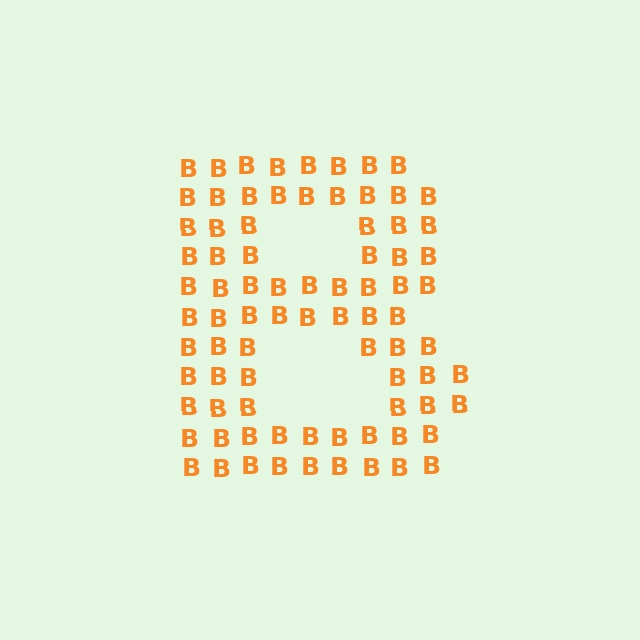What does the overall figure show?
The overall figure shows the letter B.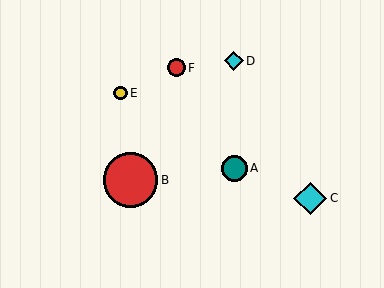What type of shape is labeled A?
Shape A is a teal circle.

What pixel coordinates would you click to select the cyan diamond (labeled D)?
Click at (234, 61) to select the cyan diamond D.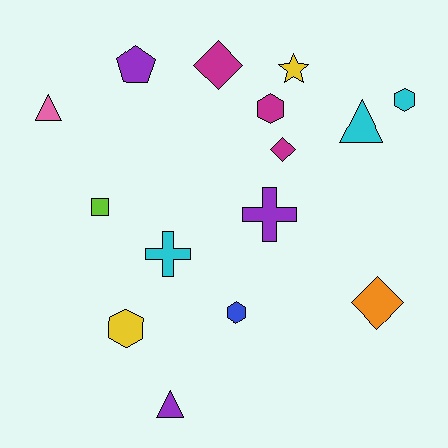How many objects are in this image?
There are 15 objects.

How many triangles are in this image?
There are 3 triangles.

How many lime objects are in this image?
There is 1 lime object.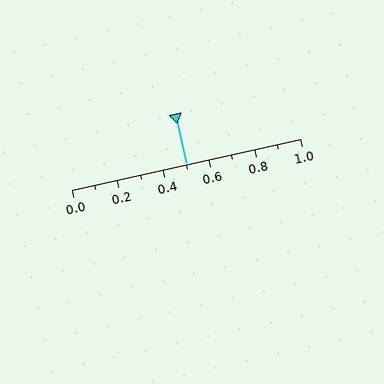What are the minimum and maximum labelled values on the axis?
The axis runs from 0.0 to 1.0.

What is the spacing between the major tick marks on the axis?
The major ticks are spaced 0.2 apart.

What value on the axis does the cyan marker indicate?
The marker indicates approximately 0.5.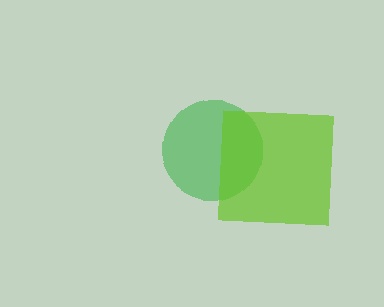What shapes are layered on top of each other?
The layered shapes are: a green circle, a lime square.